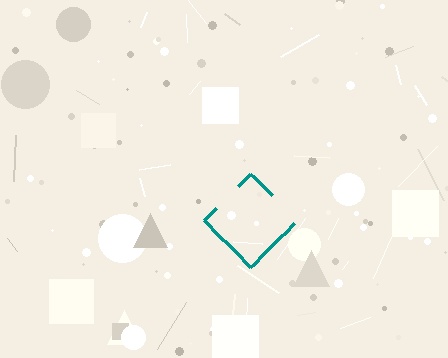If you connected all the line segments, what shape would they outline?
They would outline a diamond.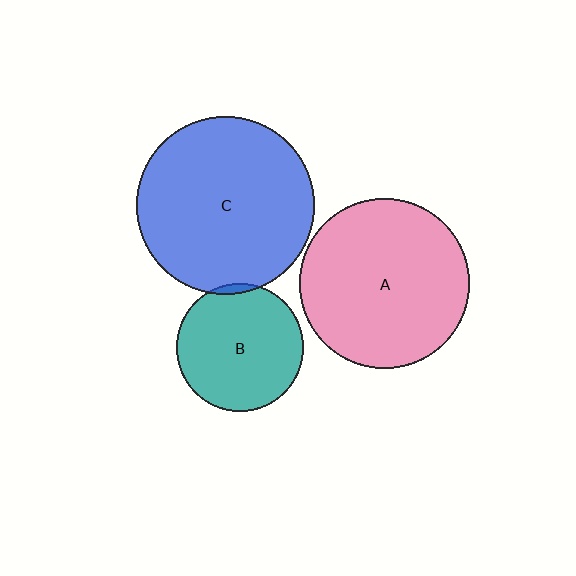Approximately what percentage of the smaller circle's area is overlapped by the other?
Approximately 5%.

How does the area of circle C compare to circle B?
Approximately 2.0 times.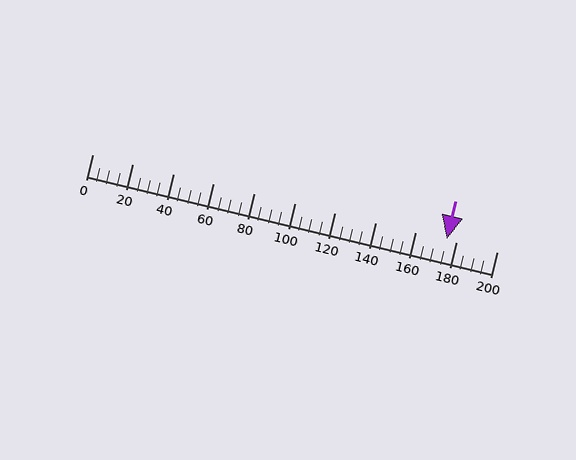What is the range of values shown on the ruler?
The ruler shows values from 0 to 200.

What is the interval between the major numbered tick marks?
The major tick marks are spaced 20 units apart.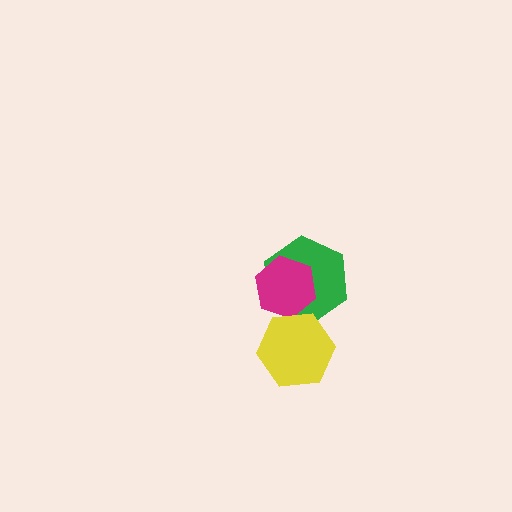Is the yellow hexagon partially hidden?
No, no other shape covers it.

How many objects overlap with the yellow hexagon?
2 objects overlap with the yellow hexagon.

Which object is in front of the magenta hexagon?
The yellow hexagon is in front of the magenta hexagon.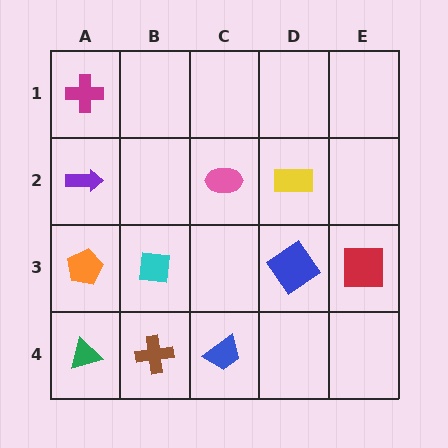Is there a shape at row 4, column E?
No, that cell is empty.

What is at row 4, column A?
A green triangle.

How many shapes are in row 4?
3 shapes.